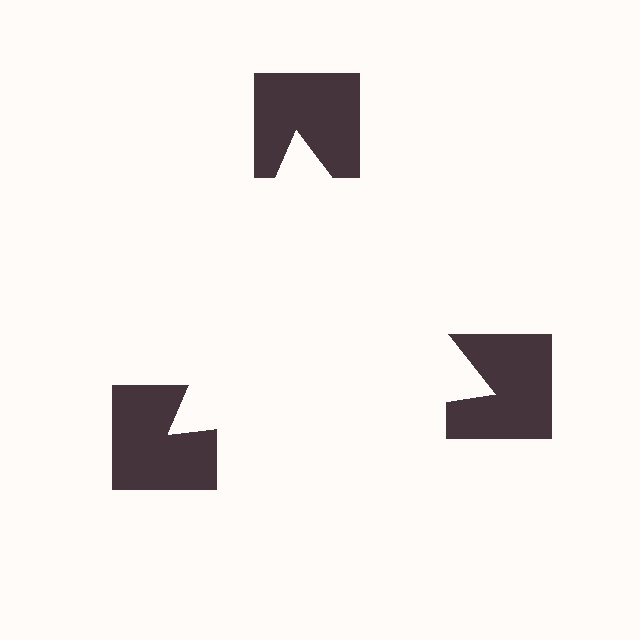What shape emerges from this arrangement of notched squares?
An illusory triangle — its edges are inferred from the aligned wedge cuts in the notched squares, not physically drawn.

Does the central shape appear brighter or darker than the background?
It typically appears slightly brighter than the background, even though no actual brightness change is drawn.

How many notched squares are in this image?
There are 3 — one at each vertex of the illusory triangle.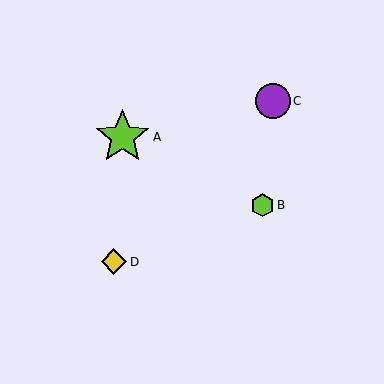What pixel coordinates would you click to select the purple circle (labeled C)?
Click at (273, 101) to select the purple circle C.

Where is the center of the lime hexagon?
The center of the lime hexagon is at (263, 205).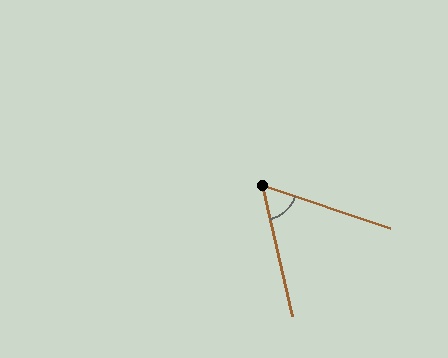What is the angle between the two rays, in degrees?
Approximately 58 degrees.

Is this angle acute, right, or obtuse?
It is acute.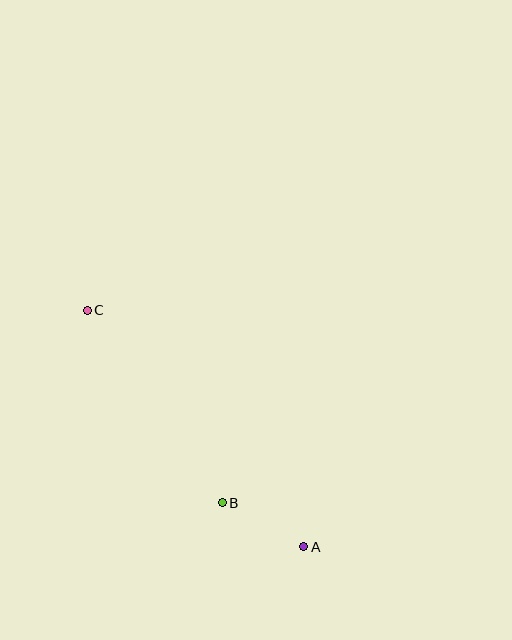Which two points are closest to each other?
Points A and B are closest to each other.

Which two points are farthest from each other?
Points A and C are farthest from each other.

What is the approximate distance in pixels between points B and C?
The distance between B and C is approximately 235 pixels.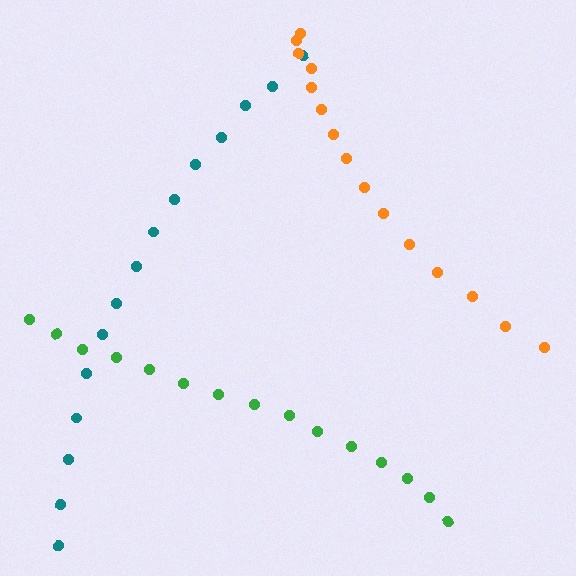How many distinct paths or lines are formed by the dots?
There are 3 distinct paths.